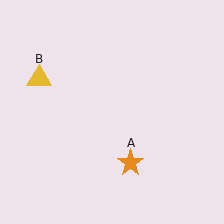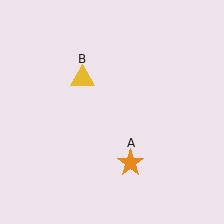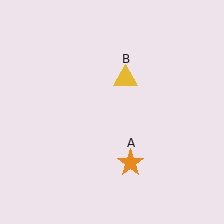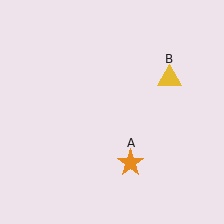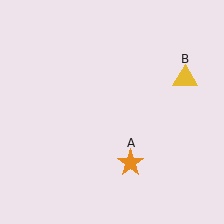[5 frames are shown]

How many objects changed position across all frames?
1 object changed position: yellow triangle (object B).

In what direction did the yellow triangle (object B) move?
The yellow triangle (object B) moved right.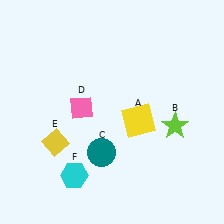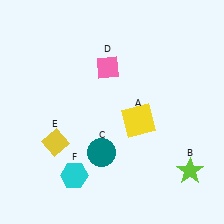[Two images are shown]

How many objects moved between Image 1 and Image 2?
2 objects moved between the two images.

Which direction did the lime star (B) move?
The lime star (B) moved down.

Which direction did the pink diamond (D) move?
The pink diamond (D) moved up.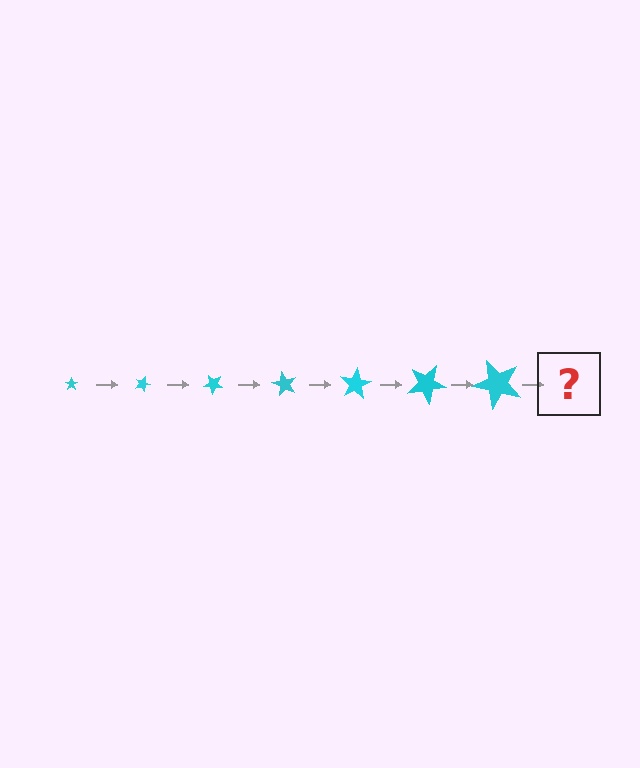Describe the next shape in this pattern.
It should be a star, larger than the previous one and rotated 140 degrees from the start.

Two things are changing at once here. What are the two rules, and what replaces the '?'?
The two rules are that the star grows larger each step and it rotates 20 degrees each step. The '?' should be a star, larger than the previous one and rotated 140 degrees from the start.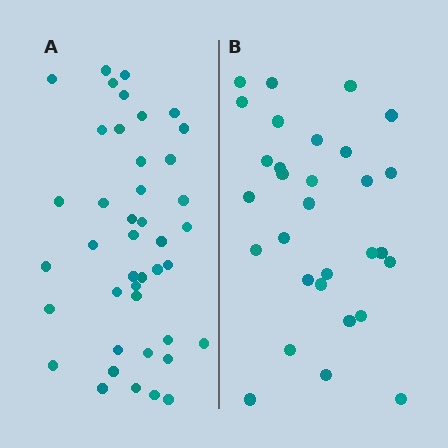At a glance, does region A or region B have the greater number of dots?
Region A (the left region) has more dots.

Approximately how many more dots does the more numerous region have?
Region A has roughly 12 or so more dots than region B.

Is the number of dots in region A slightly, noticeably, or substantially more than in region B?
Region A has noticeably more, but not dramatically so. The ratio is roughly 1.4 to 1.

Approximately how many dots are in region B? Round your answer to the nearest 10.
About 30 dots.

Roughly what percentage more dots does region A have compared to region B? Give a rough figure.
About 40% more.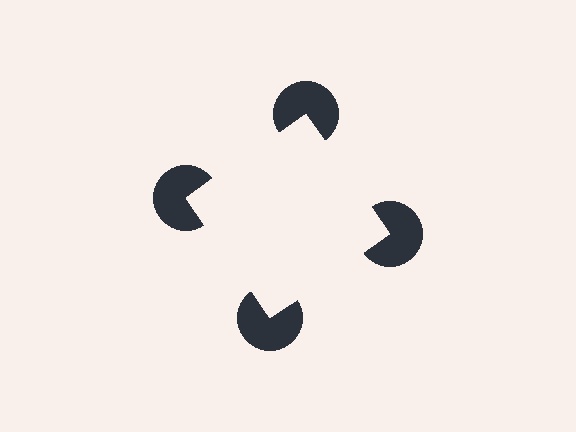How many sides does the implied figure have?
4 sides.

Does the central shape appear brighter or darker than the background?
It typically appears slightly brighter than the background, even though no actual brightness change is drawn.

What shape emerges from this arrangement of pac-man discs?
An illusory square — its edges are inferred from the aligned wedge cuts in the pac-man discs, not physically drawn.